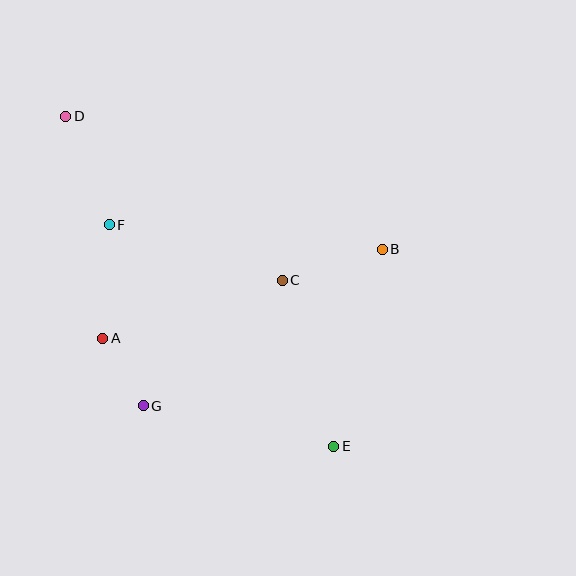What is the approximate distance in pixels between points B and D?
The distance between B and D is approximately 343 pixels.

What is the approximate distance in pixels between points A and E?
The distance between A and E is approximately 255 pixels.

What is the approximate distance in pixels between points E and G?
The distance between E and G is approximately 195 pixels.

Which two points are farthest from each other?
Points D and E are farthest from each other.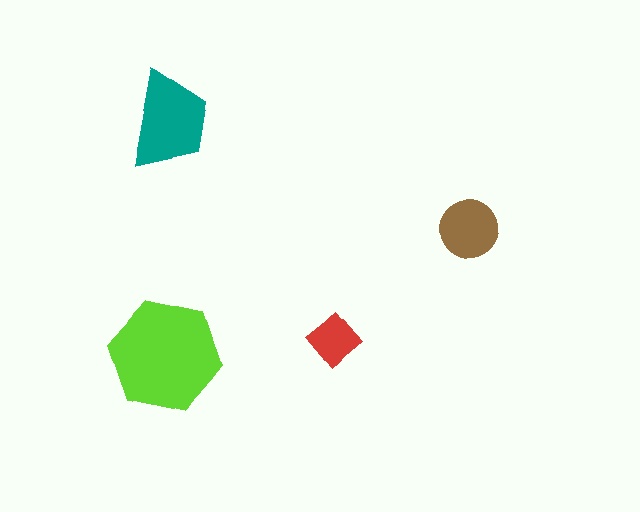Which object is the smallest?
The red diamond.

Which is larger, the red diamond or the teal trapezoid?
The teal trapezoid.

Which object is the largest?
The lime hexagon.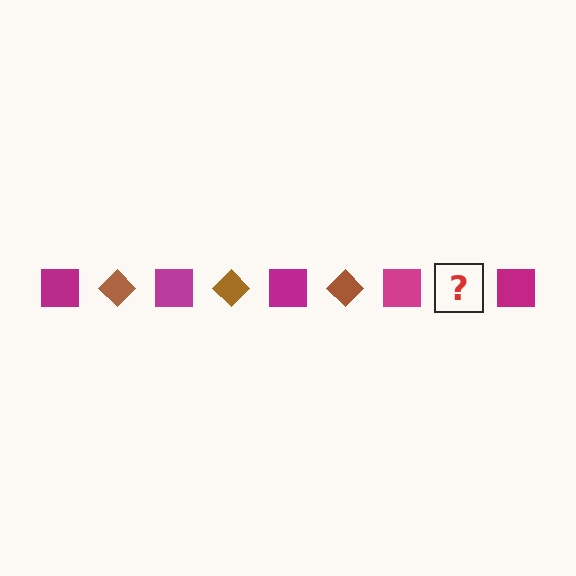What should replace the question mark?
The question mark should be replaced with a brown diamond.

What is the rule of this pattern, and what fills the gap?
The rule is that the pattern alternates between magenta square and brown diamond. The gap should be filled with a brown diamond.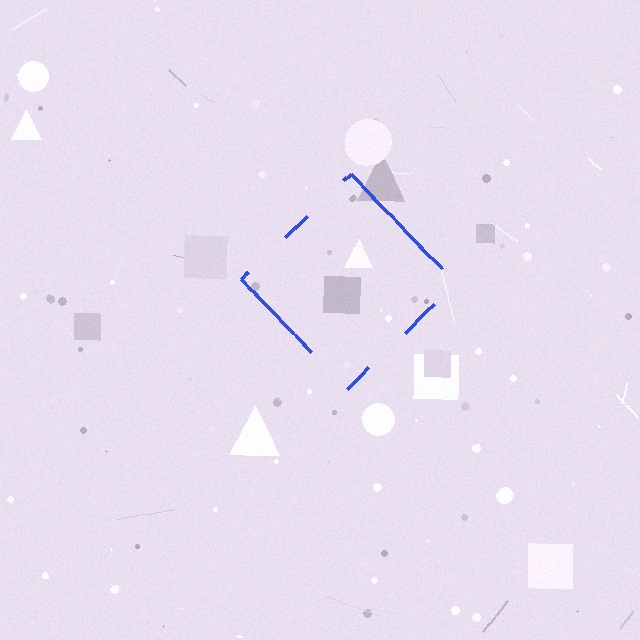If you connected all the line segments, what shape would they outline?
They would outline a diamond.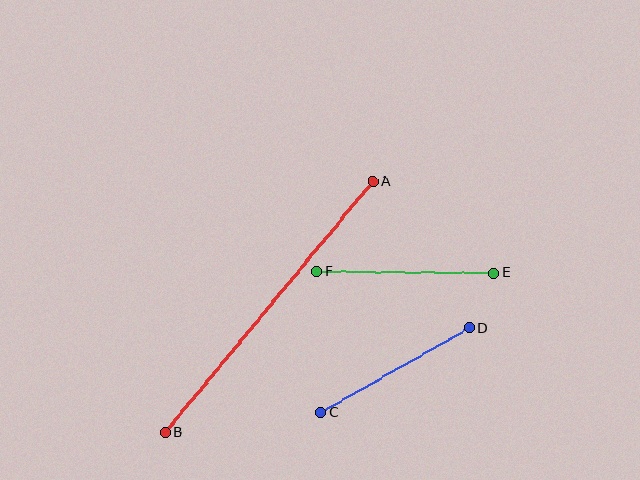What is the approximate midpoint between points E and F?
The midpoint is at approximately (405, 272) pixels.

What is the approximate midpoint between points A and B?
The midpoint is at approximately (269, 307) pixels.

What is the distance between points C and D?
The distance is approximately 170 pixels.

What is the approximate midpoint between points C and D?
The midpoint is at approximately (395, 370) pixels.